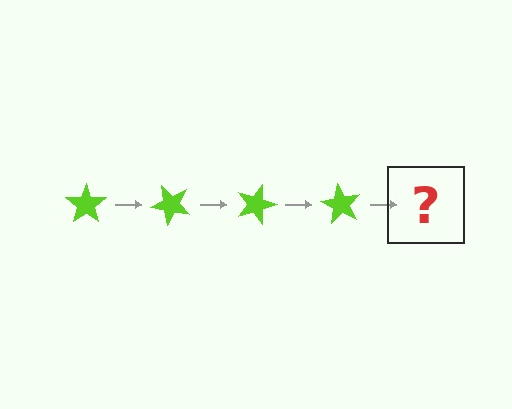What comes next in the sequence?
The next element should be a lime star rotated 180 degrees.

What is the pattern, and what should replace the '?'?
The pattern is that the star rotates 45 degrees each step. The '?' should be a lime star rotated 180 degrees.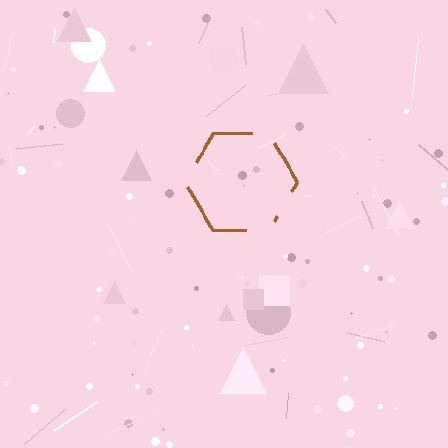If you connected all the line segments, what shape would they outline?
They would outline a hexagon.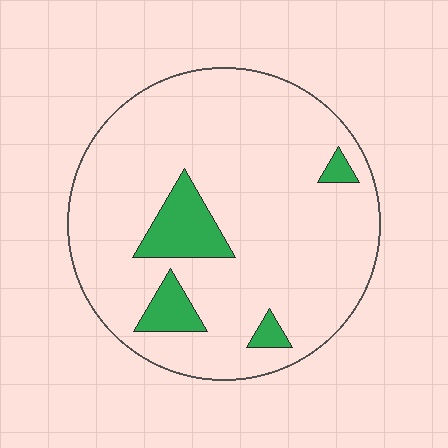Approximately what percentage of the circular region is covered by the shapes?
Approximately 10%.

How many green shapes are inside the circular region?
4.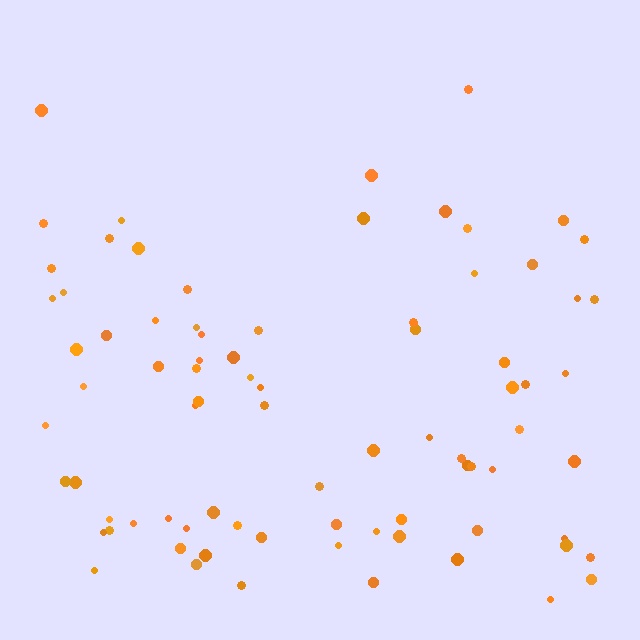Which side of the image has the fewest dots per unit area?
The top.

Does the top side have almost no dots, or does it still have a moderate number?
Still a moderate number, just noticeably fewer than the bottom.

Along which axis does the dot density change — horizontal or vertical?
Vertical.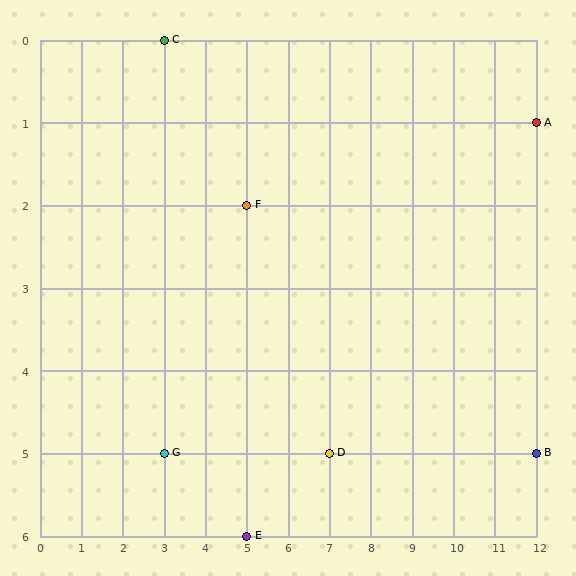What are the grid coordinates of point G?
Point G is at grid coordinates (3, 5).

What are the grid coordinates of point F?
Point F is at grid coordinates (5, 2).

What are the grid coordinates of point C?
Point C is at grid coordinates (3, 0).